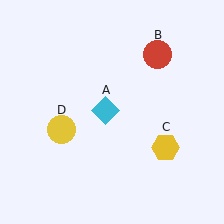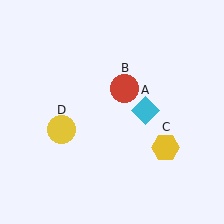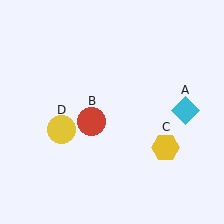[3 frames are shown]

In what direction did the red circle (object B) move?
The red circle (object B) moved down and to the left.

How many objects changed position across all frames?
2 objects changed position: cyan diamond (object A), red circle (object B).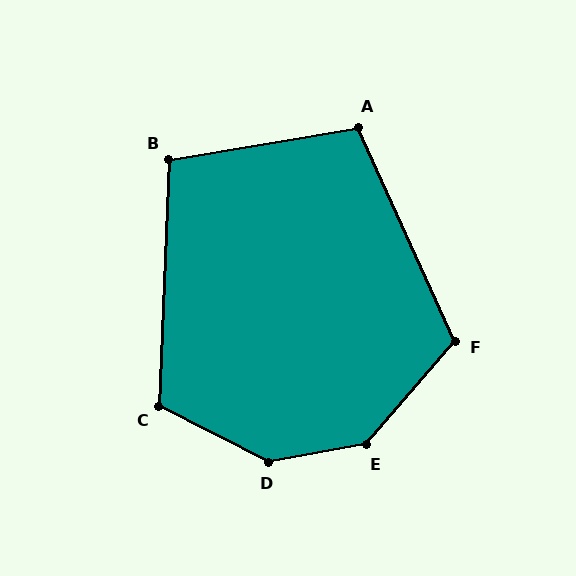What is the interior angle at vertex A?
Approximately 105 degrees (obtuse).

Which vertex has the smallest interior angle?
B, at approximately 102 degrees.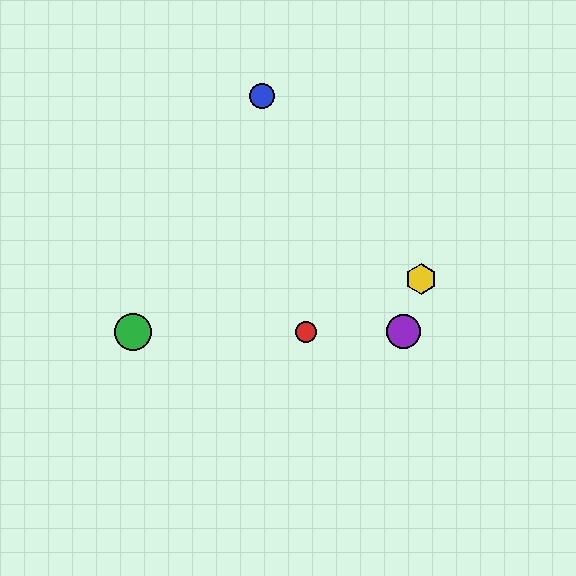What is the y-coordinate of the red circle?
The red circle is at y≈332.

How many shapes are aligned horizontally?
3 shapes (the red circle, the green circle, the purple circle) are aligned horizontally.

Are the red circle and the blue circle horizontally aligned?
No, the red circle is at y≈332 and the blue circle is at y≈96.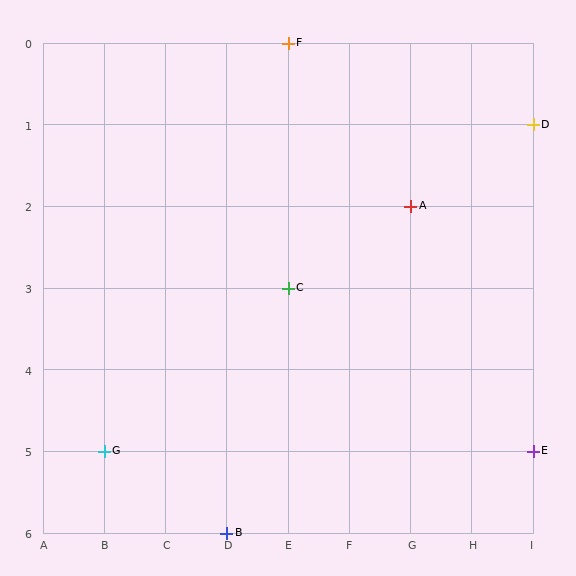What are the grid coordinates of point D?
Point D is at grid coordinates (I, 1).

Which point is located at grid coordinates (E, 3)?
Point C is at (E, 3).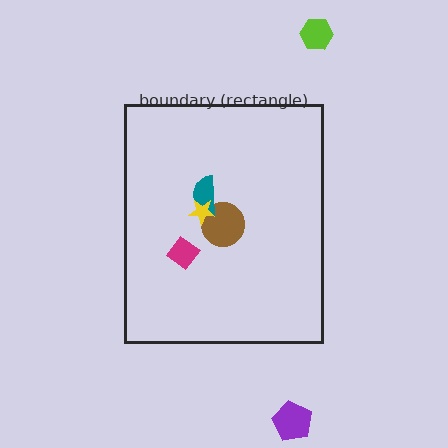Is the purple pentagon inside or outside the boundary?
Outside.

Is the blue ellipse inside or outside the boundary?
Inside.